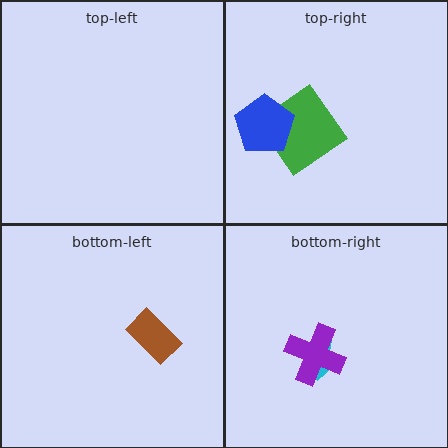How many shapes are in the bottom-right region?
2.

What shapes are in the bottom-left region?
The brown rectangle.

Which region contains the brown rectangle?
The bottom-left region.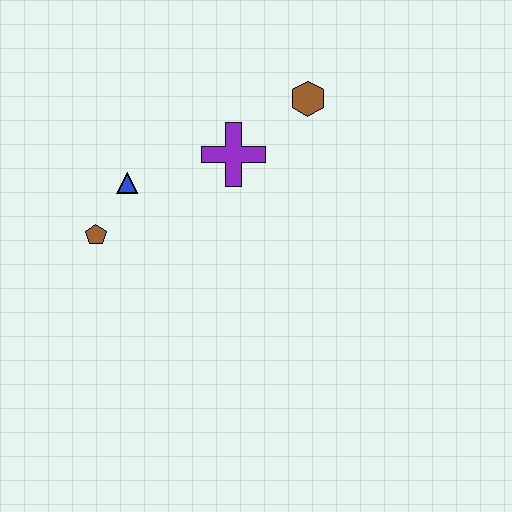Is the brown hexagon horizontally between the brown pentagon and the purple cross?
No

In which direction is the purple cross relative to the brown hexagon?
The purple cross is to the left of the brown hexagon.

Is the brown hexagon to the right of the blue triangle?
Yes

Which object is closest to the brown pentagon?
The blue triangle is closest to the brown pentagon.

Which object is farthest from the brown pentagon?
The brown hexagon is farthest from the brown pentagon.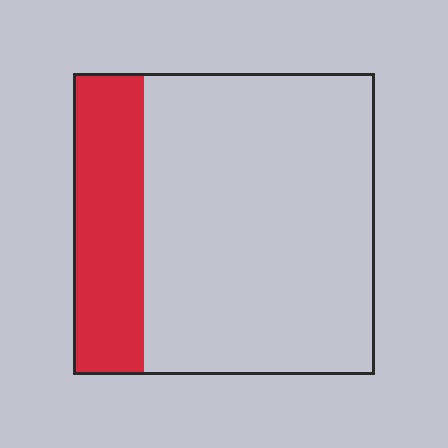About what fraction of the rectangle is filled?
About one quarter (1/4).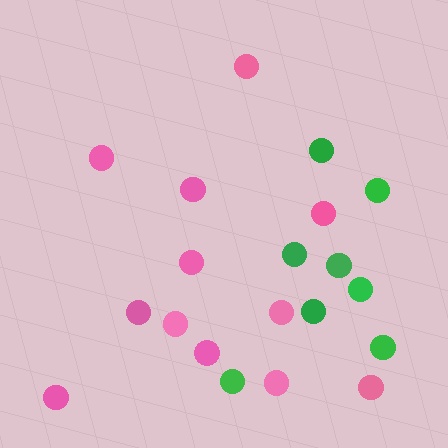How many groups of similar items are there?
There are 2 groups: one group of pink circles (12) and one group of green circles (8).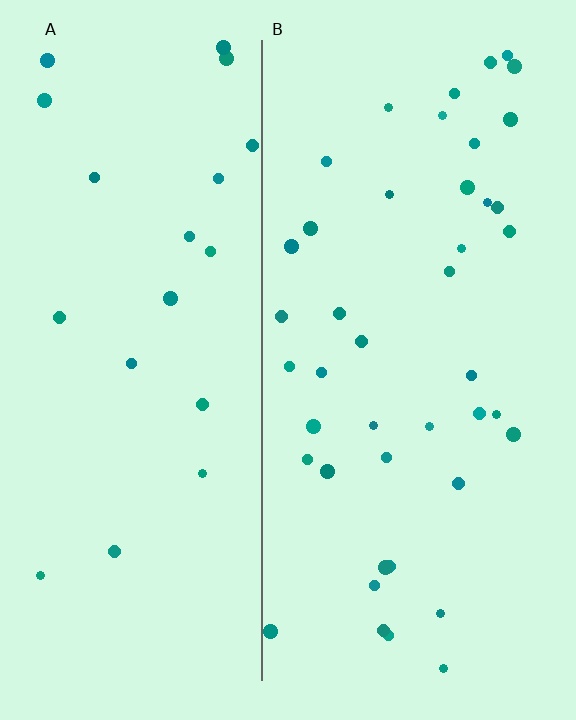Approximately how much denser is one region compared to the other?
Approximately 2.1× — region B over region A.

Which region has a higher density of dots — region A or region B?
B (the right).